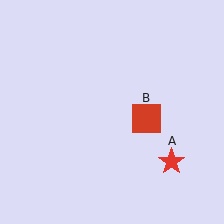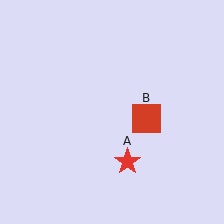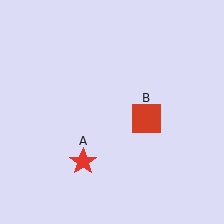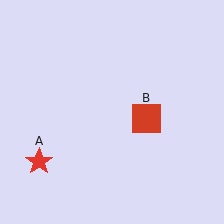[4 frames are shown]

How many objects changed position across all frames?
1 object changed position: red star (object A).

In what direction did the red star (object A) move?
The red star (object A) moved left.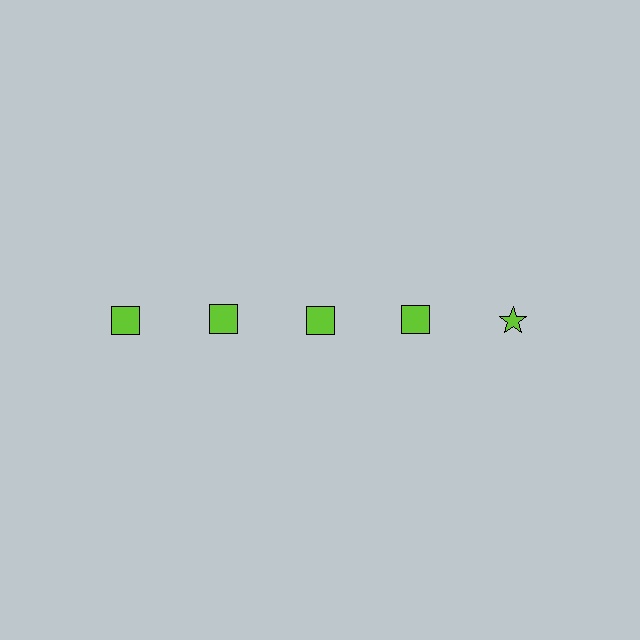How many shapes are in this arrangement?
There are 5 shapes arranged in a grid pattern.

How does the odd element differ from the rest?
It has a different shape: star instead of square.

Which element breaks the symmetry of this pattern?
The lime star in the top row, rightmost column breaks the symmetry. All other shapes are lime squares.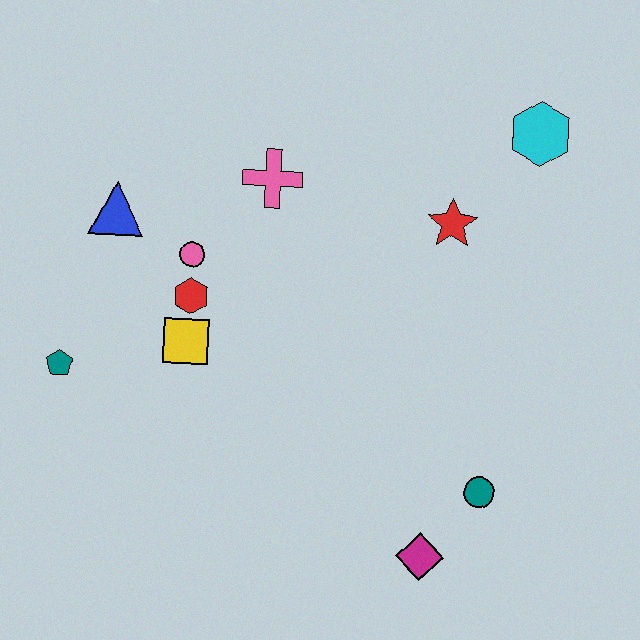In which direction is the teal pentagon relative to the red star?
The teal pentagon is to the left of the red star.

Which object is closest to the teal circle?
The magenta diamond is closest to the teal circle.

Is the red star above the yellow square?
Yes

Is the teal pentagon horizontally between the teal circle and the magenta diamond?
No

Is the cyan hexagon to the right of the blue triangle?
Yes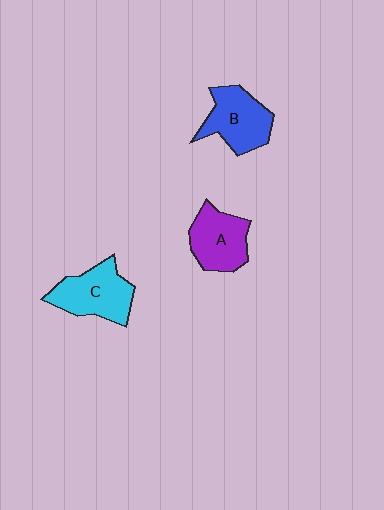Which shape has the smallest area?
Shape A (purple).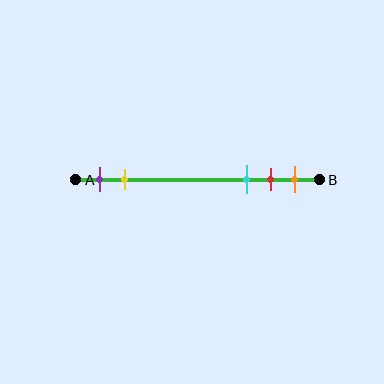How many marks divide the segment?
There are 5 marks dividing the segment.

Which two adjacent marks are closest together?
The red and orange marks are the closest adjacent pair.